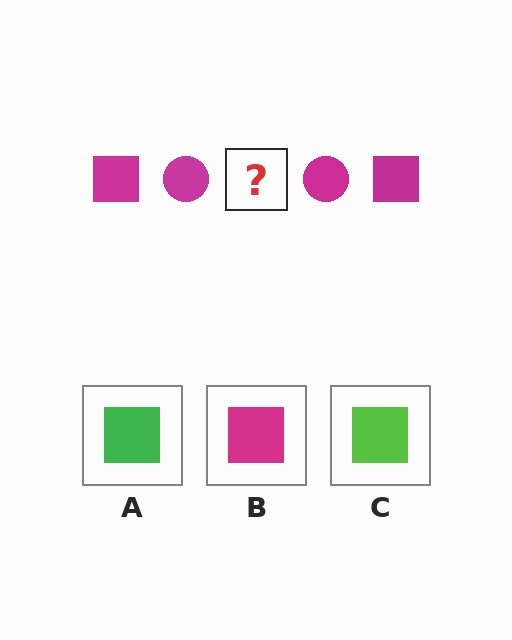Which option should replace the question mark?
Option B.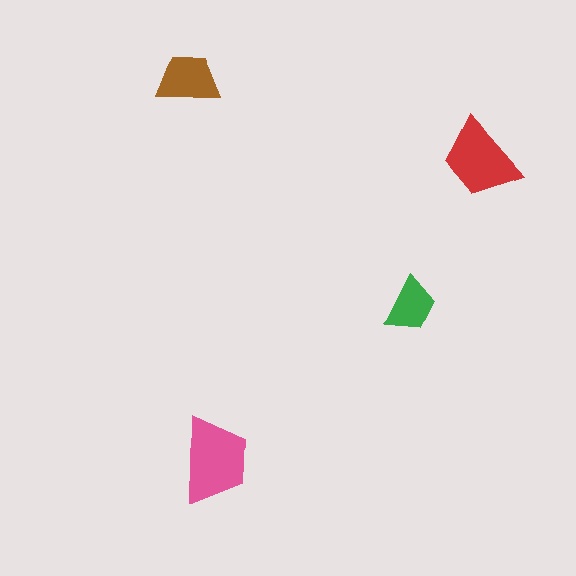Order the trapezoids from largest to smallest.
the pink one, the red one, the brown one, the green one.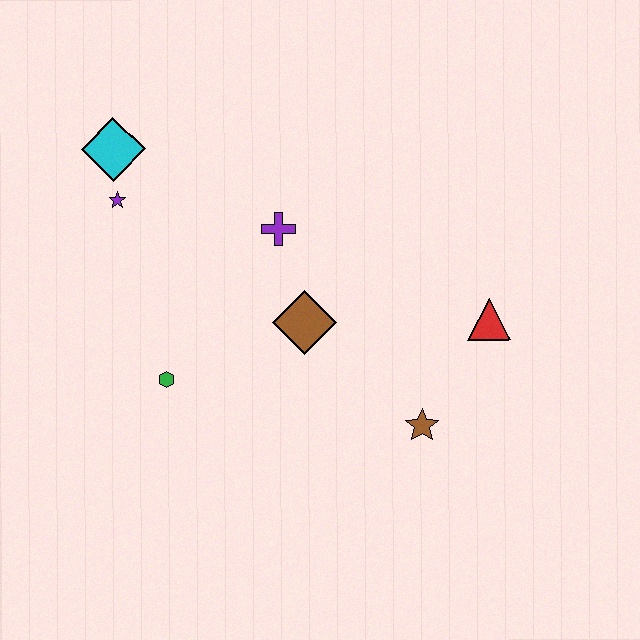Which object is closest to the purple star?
The cyan diamond is closest to the purple star.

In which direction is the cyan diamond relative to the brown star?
The cyan diamond is to the left of the brown star.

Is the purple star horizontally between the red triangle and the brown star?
No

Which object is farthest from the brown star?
The cyan diamond is farthest from the brown star.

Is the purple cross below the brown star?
No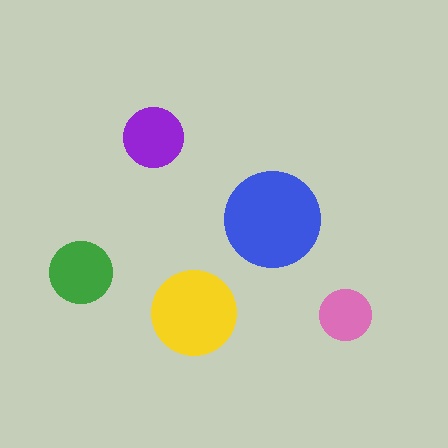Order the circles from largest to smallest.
the blue one, the yellow one, the green one, the purple one, the pink one.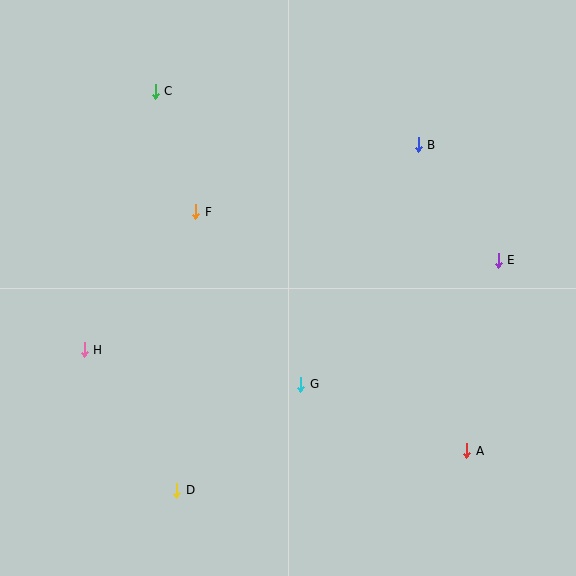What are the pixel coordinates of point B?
Point B is at (418, 145).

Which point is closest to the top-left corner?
Point C is closest to the top-left corner.